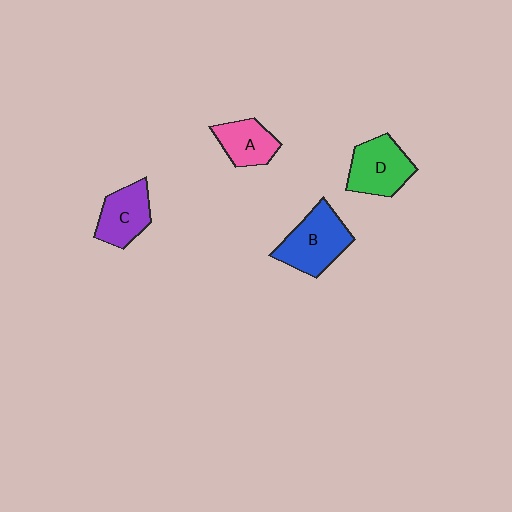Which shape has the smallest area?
Shape A (pink).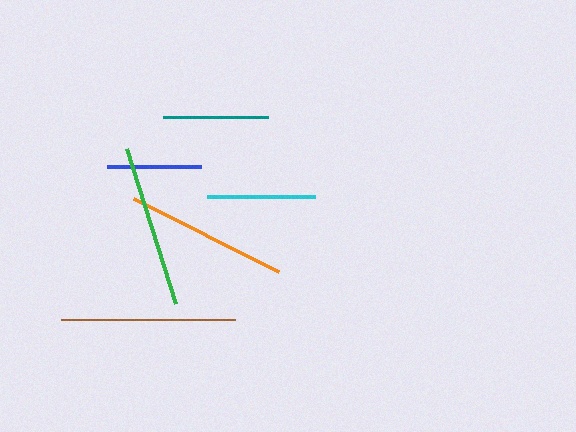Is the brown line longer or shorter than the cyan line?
The brown line is longer than the cyan line.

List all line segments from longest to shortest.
From longest to shortest: brown, orange, green, cyan, teal, blue.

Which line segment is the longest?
The brown line is the longest at approximately 174 pixels.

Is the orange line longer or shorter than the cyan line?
The orange line is longer than the cyan line.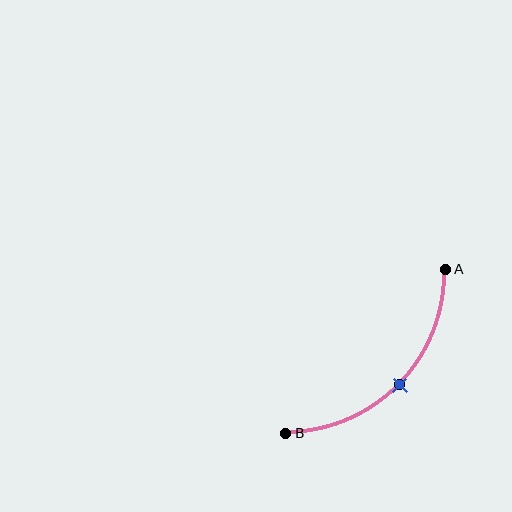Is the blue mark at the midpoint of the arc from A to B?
Yes. The blue mark lies on the arc at equal arc-length from both A and B — it is the arc midpoint.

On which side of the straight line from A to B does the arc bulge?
The arc bulges below and to the right of the straight line connecting A and B.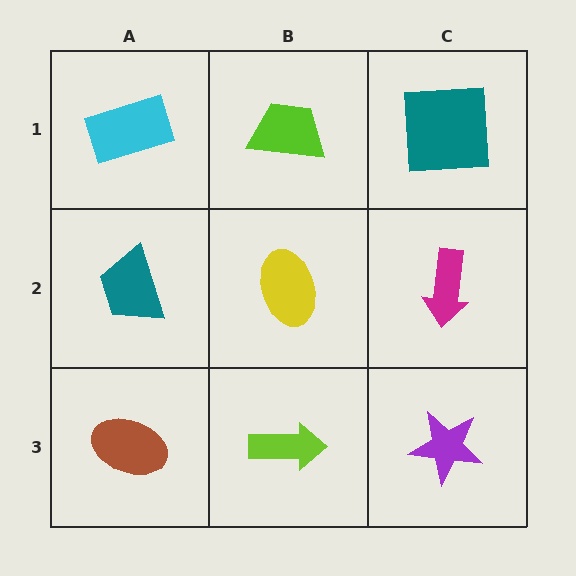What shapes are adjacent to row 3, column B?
A yellow ellipse (row 2, column B), a brown ellipse (row 3, column A), a purple star (row 3, column C).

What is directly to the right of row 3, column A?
A lime arrow.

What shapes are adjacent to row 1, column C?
A magenta arrow (row 2, column C), a lime trapezoid (row 1, column B).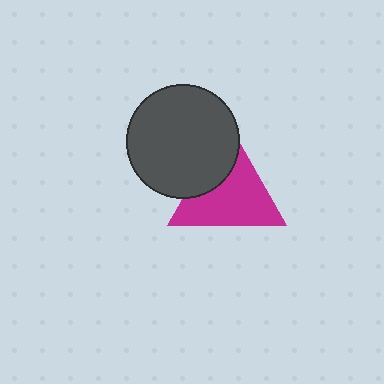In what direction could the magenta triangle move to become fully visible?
The magenta triangle could move toward the lower-right. That would shift it out from behind the dark gray circle entirely.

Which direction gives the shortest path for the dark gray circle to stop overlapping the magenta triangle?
Moving toward the upper-left gives the shortest separation.